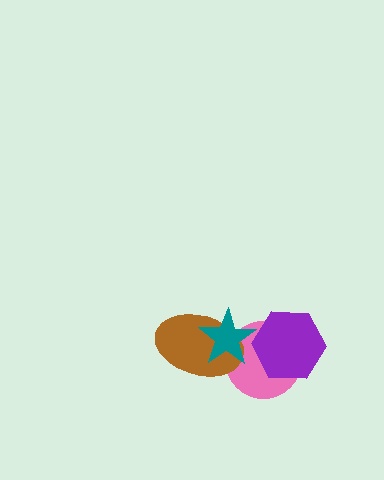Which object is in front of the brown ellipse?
The teal star is in front of the brown ellipse.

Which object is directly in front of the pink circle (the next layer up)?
The purple hexagon is directly in front of the pink circle.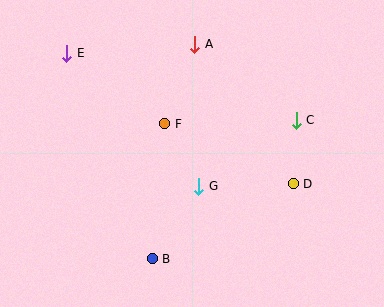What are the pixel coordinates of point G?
Point G is at (199, 186).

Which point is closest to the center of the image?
Point G at (199, 186) is closest to the center.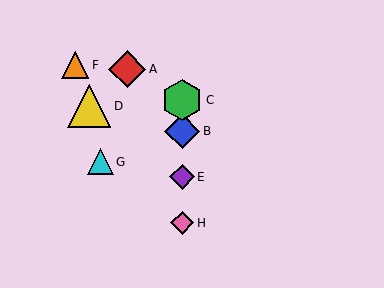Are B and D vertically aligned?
No, B is at x≈182 and D is at x≈89.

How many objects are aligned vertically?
4 objects (B, C, E, H) are aligned vertically.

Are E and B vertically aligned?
Yes, both are at x≈182.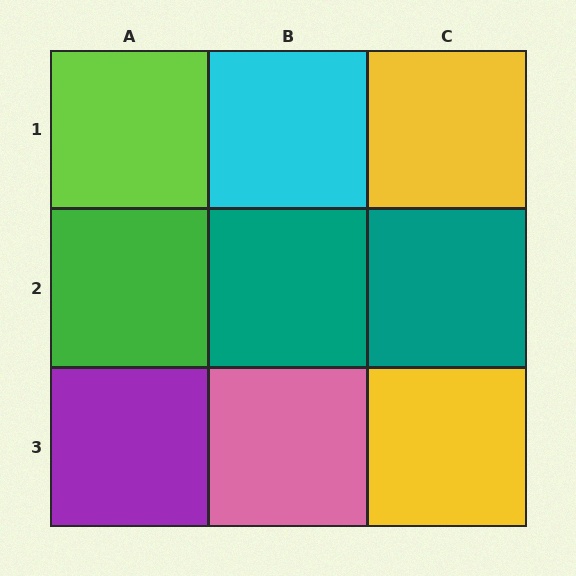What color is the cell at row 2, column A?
Green.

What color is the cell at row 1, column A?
Lime.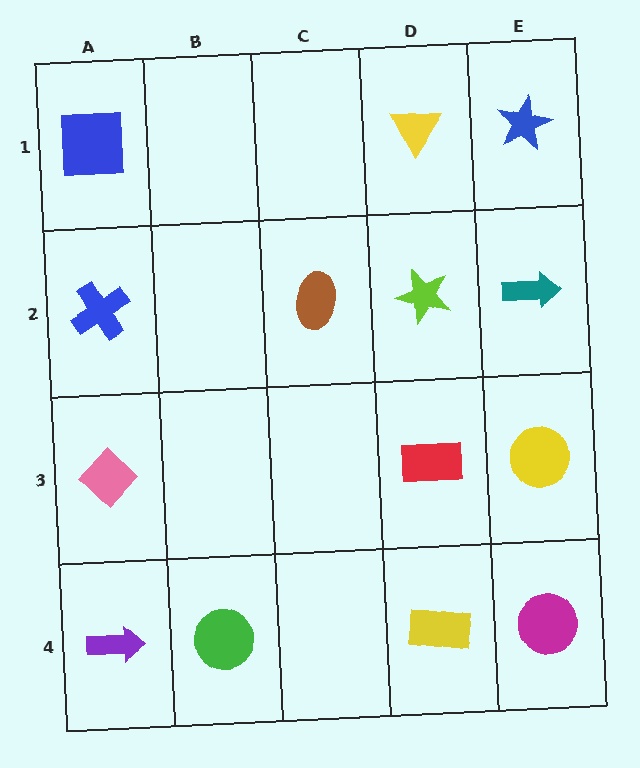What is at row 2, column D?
A lime star.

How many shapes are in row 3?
3 shapes.